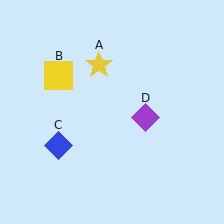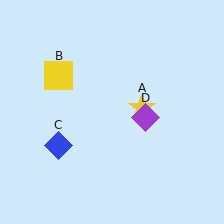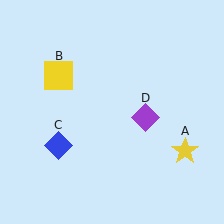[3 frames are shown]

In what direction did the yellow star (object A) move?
The yellow star (object A) moved down and to the right.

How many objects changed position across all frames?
1 object changed position: yellow star (object A).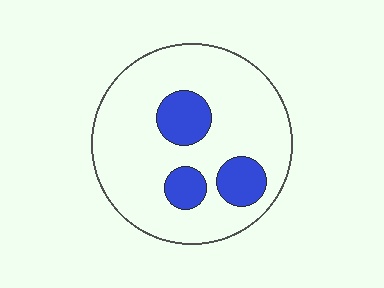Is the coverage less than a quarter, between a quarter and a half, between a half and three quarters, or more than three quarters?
Less than a quarter.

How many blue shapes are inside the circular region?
3.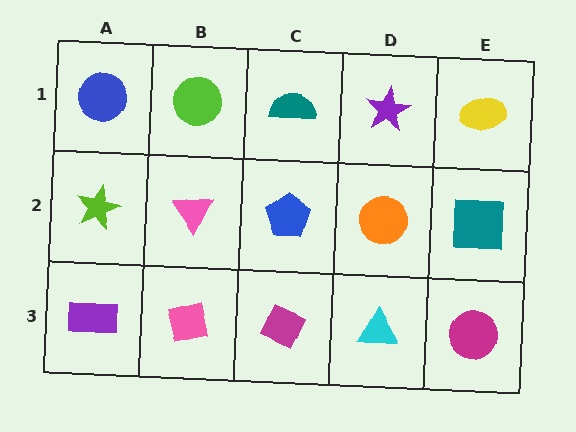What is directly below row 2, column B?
A pink square.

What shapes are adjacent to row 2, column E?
A yellow ellipse (row 1, column E), a magenta circle (row 3, column E), an orange circle (row 2, column D).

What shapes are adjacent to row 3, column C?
A blue pentagon (row 2, column C), a pink square (row 3, column B), a cyan triangle (row 3, column D).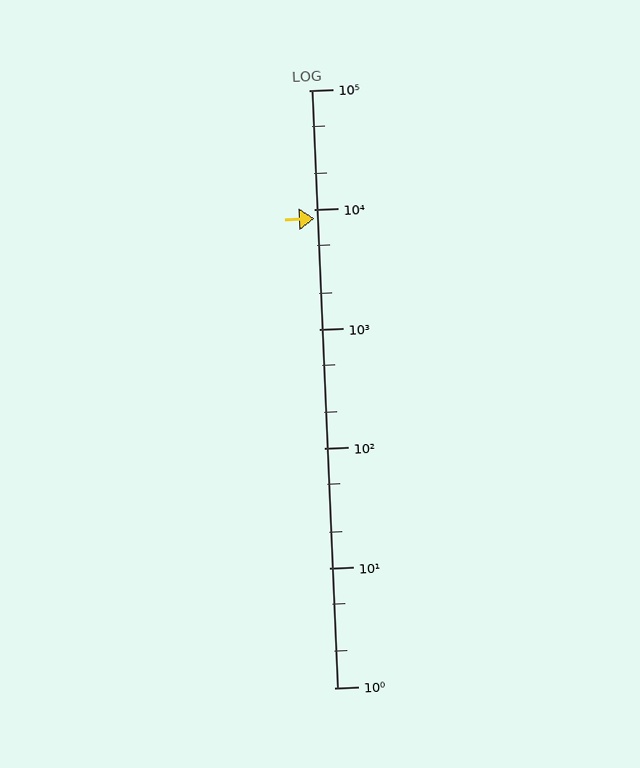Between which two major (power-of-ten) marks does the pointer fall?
The pointer is between 1000 and 10000.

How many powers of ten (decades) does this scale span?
The scale spans 5 decades, from 1 to 100000.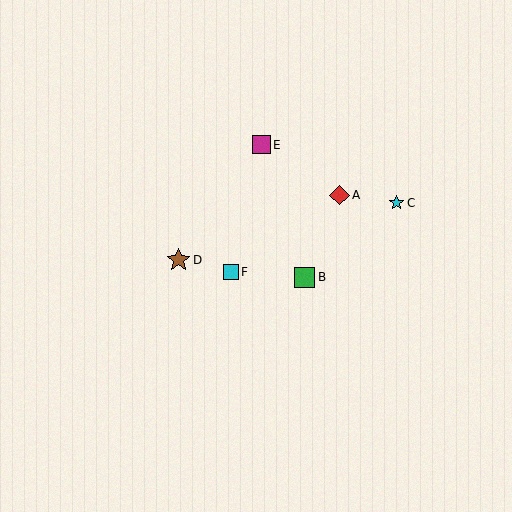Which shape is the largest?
The brown star (labeled D) is the largest.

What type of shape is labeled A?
Shape A is a red diamond.